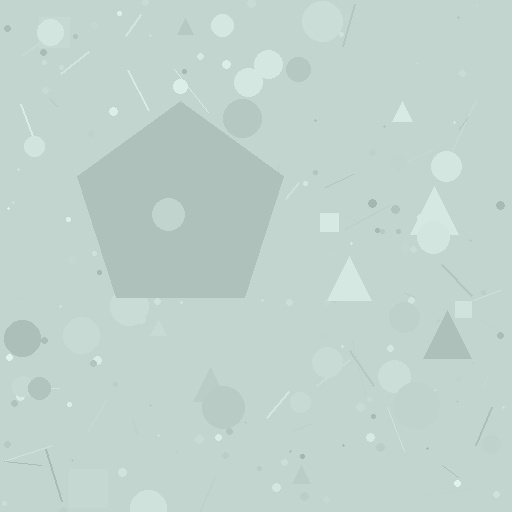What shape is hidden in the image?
A pentagon is hidden in the image.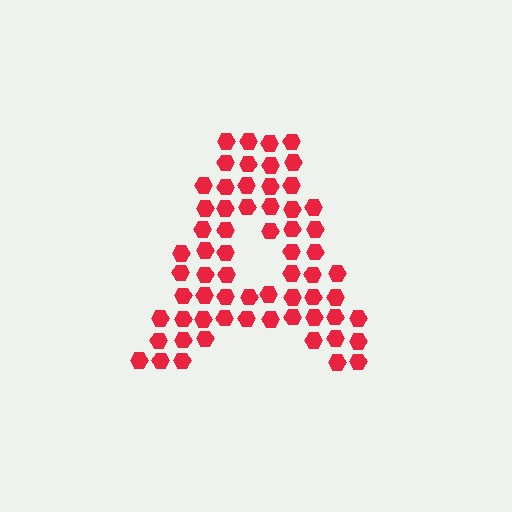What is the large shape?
The large shape is the letter A.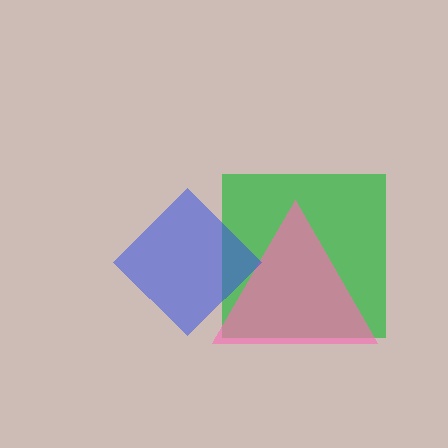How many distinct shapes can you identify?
There are 3 distinct shapes: a green square, a pink triangle, a blue diamond.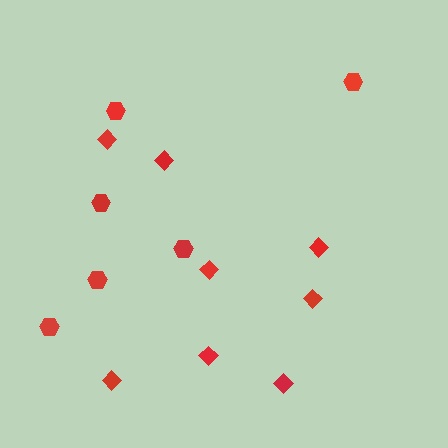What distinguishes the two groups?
There are 2 groups: one group of diamonds (8) and one group of hexagons (6).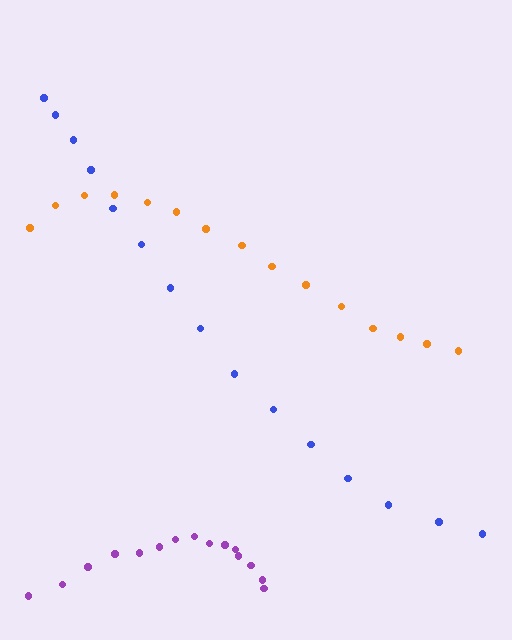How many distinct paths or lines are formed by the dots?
There are 3 distinct paths.